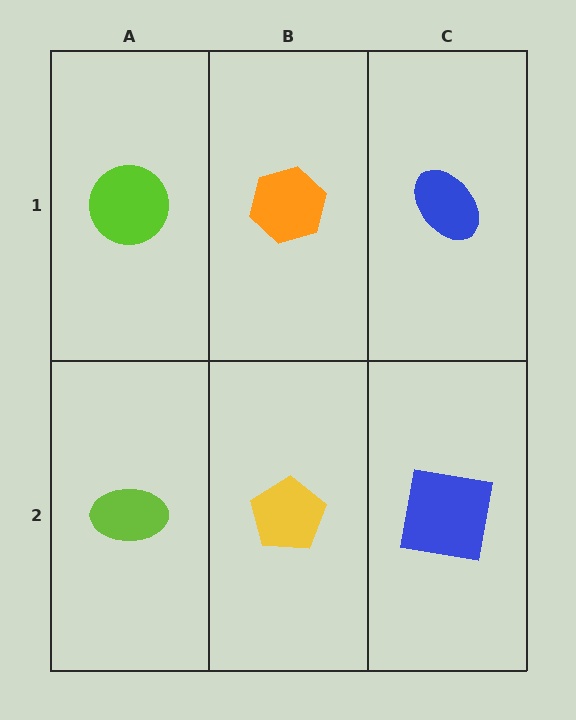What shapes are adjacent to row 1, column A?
A lime ellipse (row 2, column A), an orange hexagon (row 1, column B).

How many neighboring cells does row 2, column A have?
2.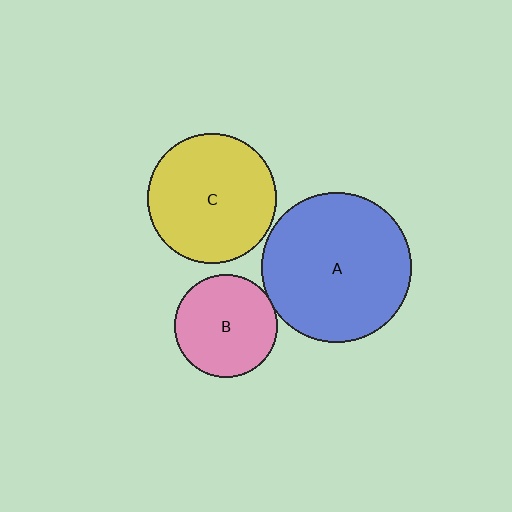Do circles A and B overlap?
Yes.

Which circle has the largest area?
Circle A (blue).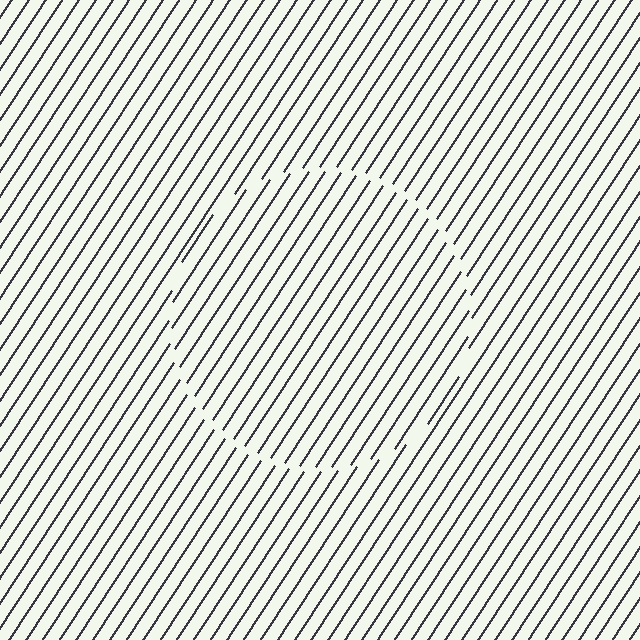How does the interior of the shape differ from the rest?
The interior of the shape contains the same grating, shifted by half a period — the contour is defined by the phase discontinuity where line-ends from the inner and outer gratings abut.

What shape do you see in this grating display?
An illusory circle. The interior of the shape contains the same grating, shifted by half a period — the contour is defined by the phase discontinuity where line-ends from the inner and outer gratings abut.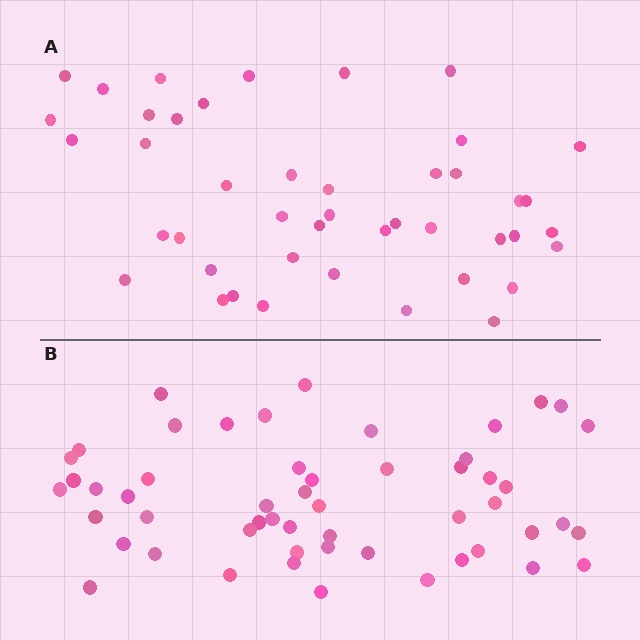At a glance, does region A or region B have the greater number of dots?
Region B (the bottom region) has more dots.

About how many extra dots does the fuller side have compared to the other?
Region B has roughly 8 or so more dots than region A.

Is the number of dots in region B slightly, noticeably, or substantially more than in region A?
Region B has only slightly more — the two regions are fairly close. The ratio is roughly 1.2 to 1.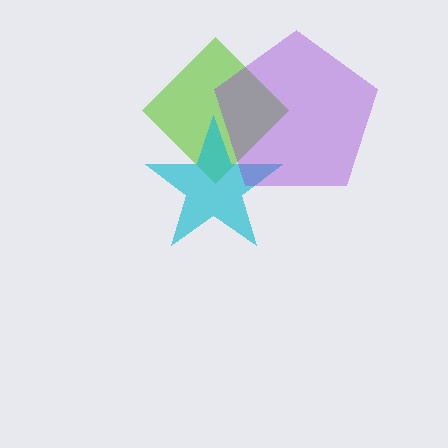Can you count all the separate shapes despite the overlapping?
Yes, there are 3 separate shapes.